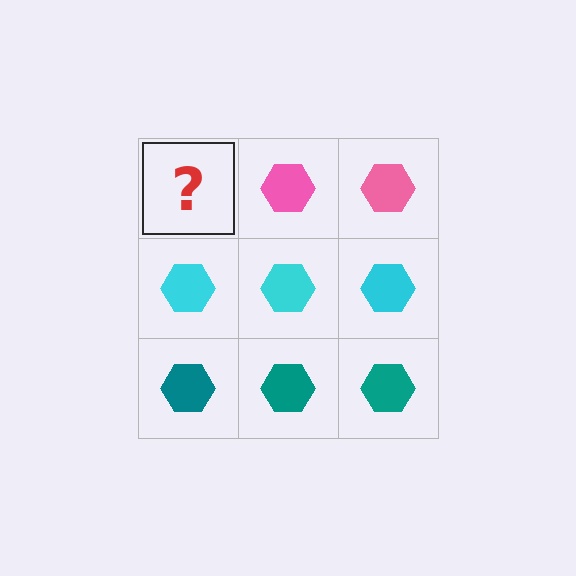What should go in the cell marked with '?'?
The missing cell should contain a pink hexagon.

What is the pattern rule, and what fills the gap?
The rule is that each row has a consistent color. The gap should be filled with a pink hexagon.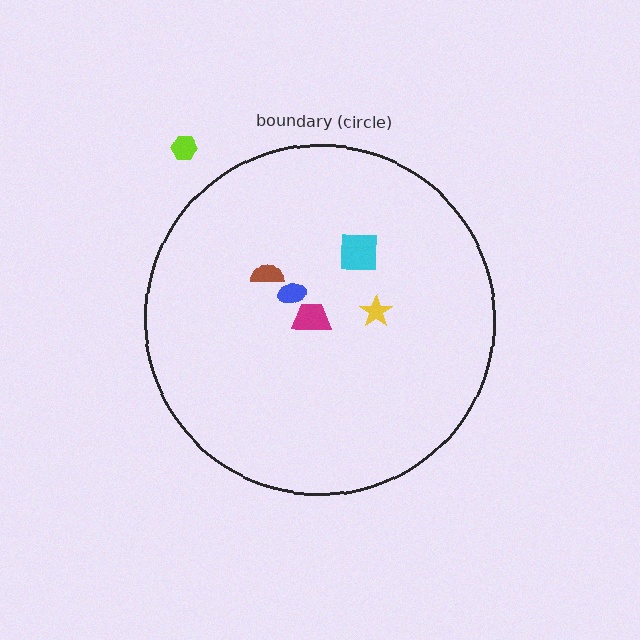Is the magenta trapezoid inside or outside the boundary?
Inside.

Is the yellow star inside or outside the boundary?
Inside.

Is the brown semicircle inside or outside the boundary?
Inside.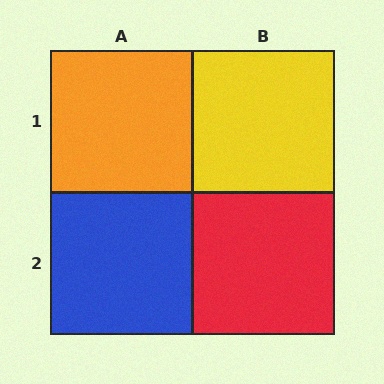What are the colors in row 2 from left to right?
Blue, red.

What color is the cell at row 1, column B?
Yellow.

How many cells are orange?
1 cell is orange.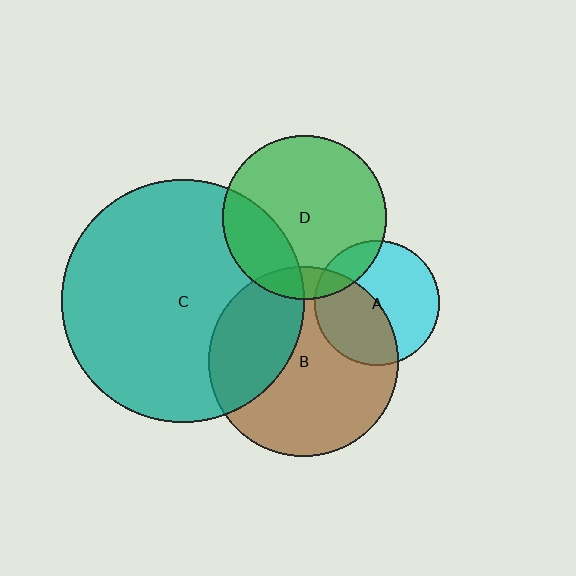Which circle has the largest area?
Circle C (teal).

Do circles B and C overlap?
Yes.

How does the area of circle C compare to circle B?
Approximately 1.6 times.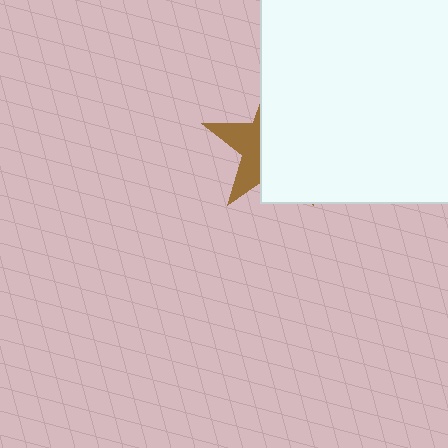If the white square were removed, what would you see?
You would see the complete brown star.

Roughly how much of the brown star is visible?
A small part of it is visible (roughly 34%).